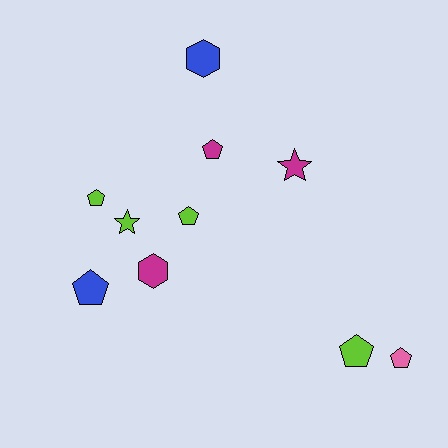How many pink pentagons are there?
There is 1 pink pentagon.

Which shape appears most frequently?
Pentagon, with 6 objects.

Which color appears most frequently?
Lime, with 4 objects.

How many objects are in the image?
There are 10 objects.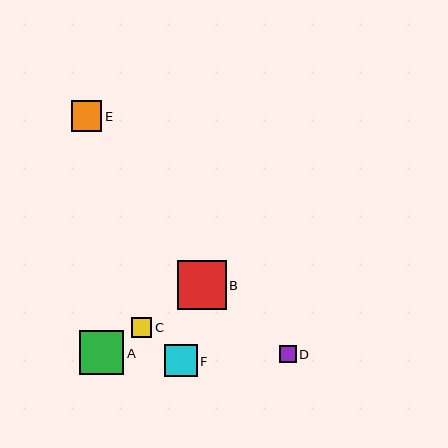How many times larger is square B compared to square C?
Square B is approximately 2.5 times the size of square C.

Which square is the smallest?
Square D is the smallest with a size of approximately 17 pixels.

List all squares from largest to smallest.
From largest to smallest: B, A, F, E, C, D.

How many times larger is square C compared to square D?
Square C is approximately 1.2 times the size of square D.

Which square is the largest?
Square B is the largest with a size of approximately 49 pixels.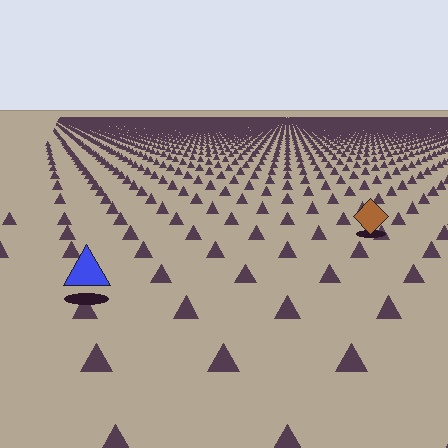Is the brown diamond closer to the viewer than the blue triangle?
No. The blue triangle is closer — you can tell from the texture gradient: the ground texture is coarser near it.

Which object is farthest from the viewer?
The brown diamond is farthest from the viewer. It appears smaller and the ground texture around it is denser.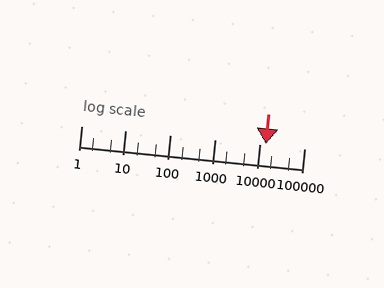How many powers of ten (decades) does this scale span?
The scale spans 5 decades, from 1 to 100000.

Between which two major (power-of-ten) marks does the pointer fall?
The pointer is between 10000 and 100000.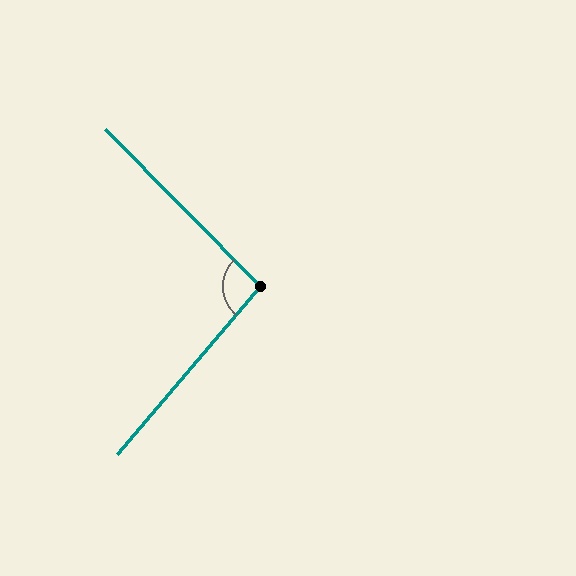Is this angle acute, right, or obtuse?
It is approximately a right angle.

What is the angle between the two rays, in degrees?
Approximately 95 degrees.